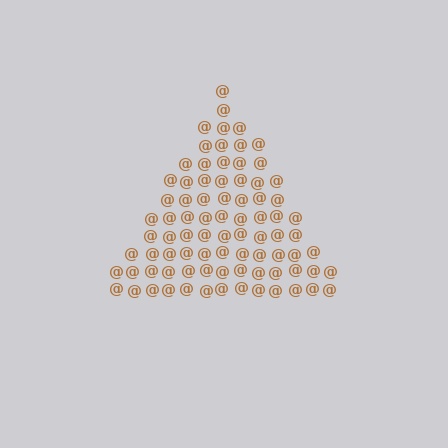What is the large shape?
The large shape is a triangle.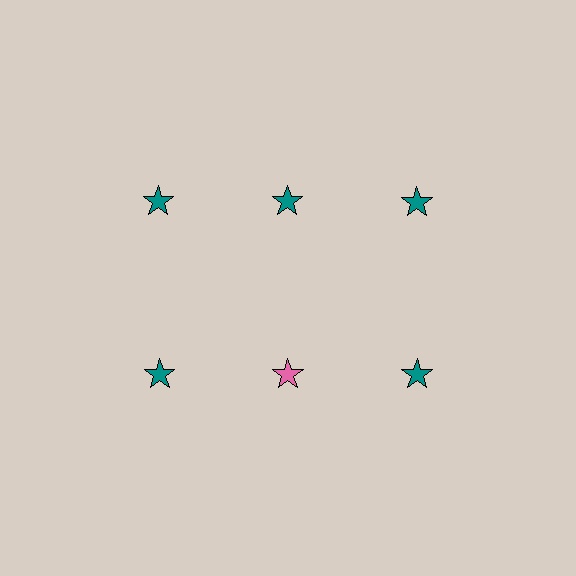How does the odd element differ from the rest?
It has a different color: pink instead of teal.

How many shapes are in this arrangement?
There are 6 shapes arranged in a grid pattern.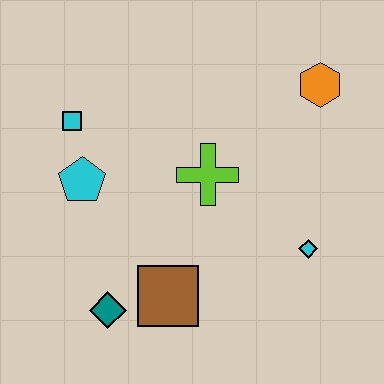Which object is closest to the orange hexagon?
The lime cross is closest to the orange hexagon.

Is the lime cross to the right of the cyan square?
Yes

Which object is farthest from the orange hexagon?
The teal diamond is farthest from the orange hexagon.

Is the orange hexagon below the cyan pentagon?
No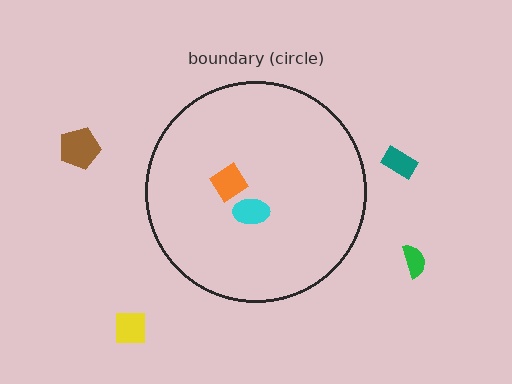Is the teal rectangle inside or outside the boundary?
Outside.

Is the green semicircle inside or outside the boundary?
Outside.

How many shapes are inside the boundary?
2 inside, 4 outside.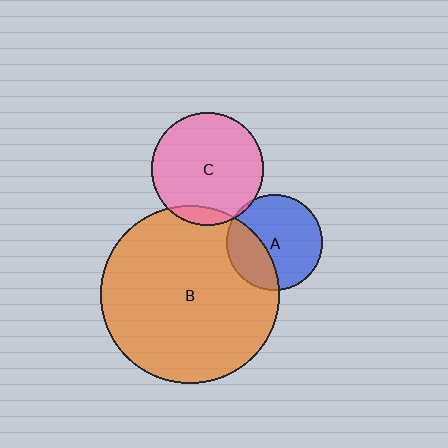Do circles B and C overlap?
Yes.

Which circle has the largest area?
Circle B (orange).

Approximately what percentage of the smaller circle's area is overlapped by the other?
Approximately 10%.